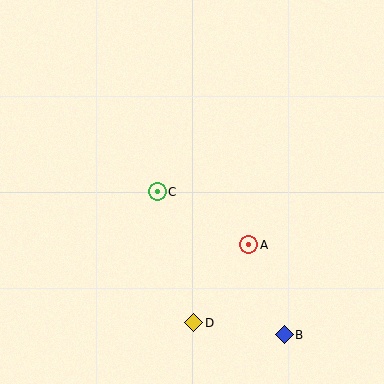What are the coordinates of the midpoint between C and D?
The midpoint between C and D is at (175, 257).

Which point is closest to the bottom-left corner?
Point D is closest to the bottom-left corner.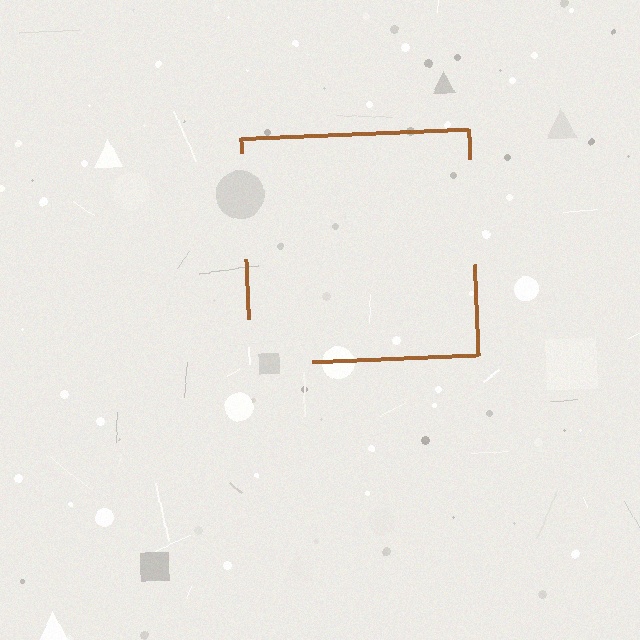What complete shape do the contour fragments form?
The contour fragments form a square.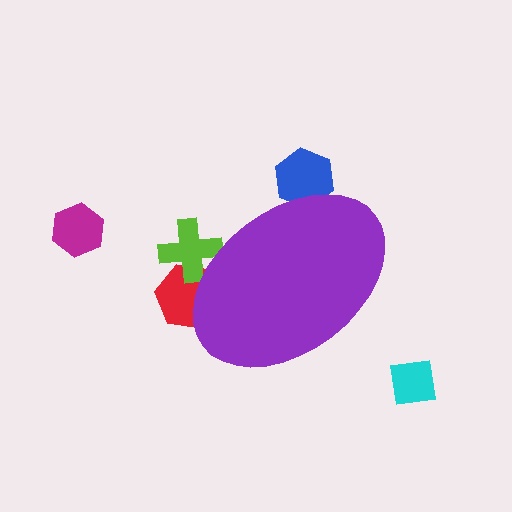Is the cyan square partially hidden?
No, the cyan square is fully visible.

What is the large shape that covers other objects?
A purple ellipse.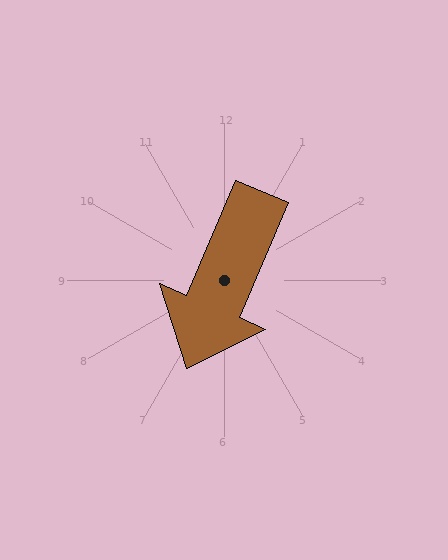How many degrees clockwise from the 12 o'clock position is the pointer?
Approximately 203 degrees.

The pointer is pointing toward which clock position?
Roughly 7 o'clock.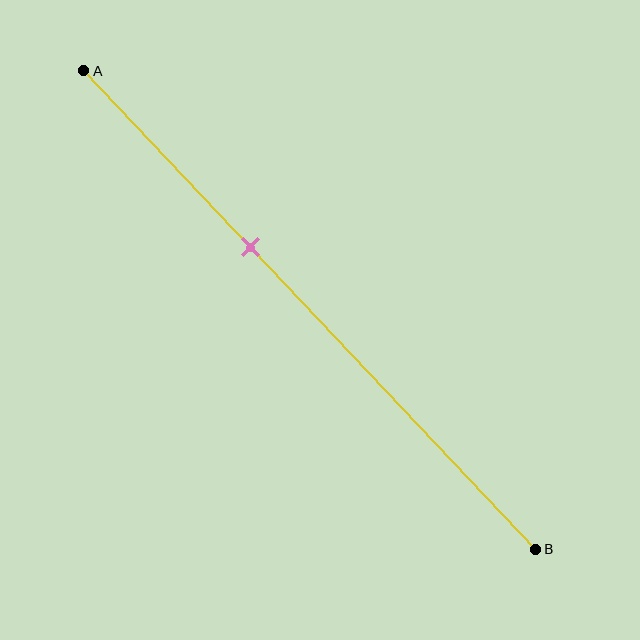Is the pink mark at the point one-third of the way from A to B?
No, the mark is at about 35% from A, not at the 33% one-third point.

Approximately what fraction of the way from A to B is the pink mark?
The pink mark is approximately 35% of the way from A to B.